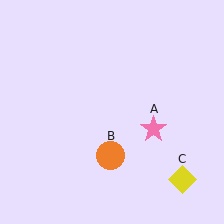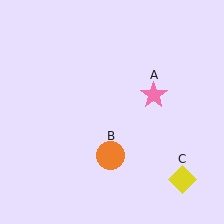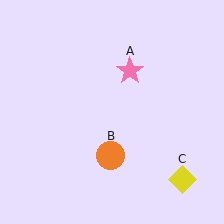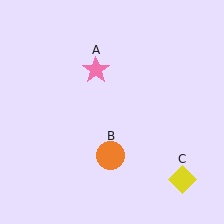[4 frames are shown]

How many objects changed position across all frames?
1 object changed position: pink star (object A).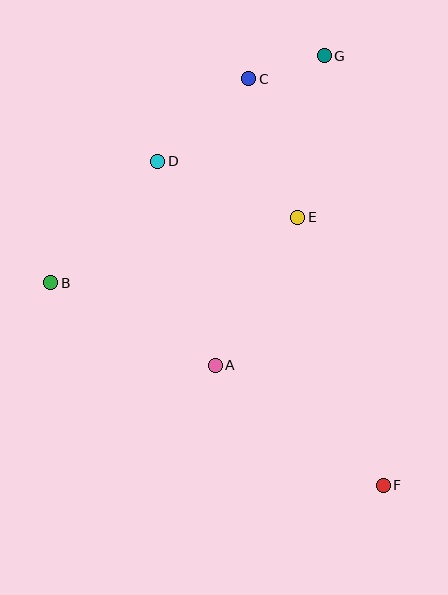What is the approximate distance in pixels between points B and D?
The distance between B and D is approximately 162 pixels.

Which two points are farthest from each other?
Points F and G are farthest from each other.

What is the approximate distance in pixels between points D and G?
The distance between D and G is approximately 197 pixels.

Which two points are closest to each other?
Points C and G are closest to each other.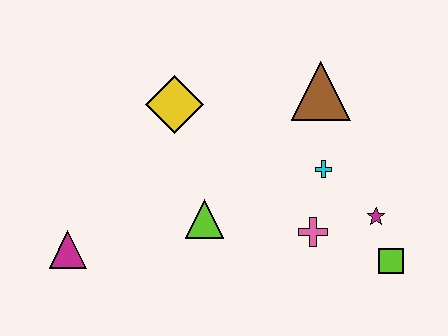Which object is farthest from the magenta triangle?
The lime square is farthest from the magenta triangle.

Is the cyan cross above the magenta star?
Yes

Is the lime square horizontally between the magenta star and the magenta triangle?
No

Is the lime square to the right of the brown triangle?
Yes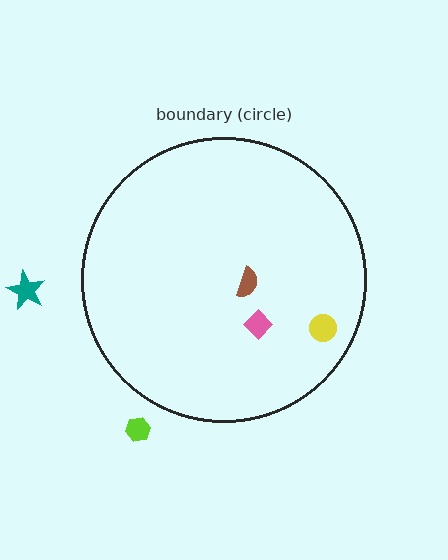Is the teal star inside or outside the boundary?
Outside.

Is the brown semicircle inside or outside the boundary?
Inside.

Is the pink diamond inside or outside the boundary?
Inside.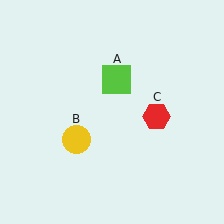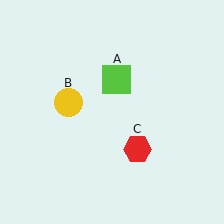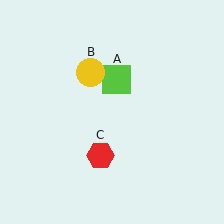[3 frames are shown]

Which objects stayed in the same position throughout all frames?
Lime square (object A) remained stationary.